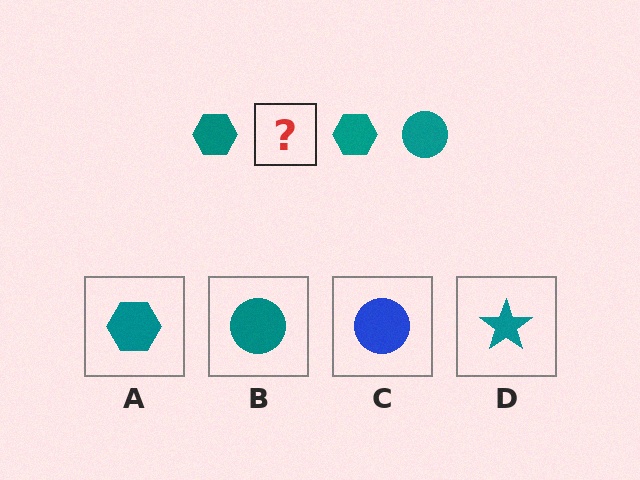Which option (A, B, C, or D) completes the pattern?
B.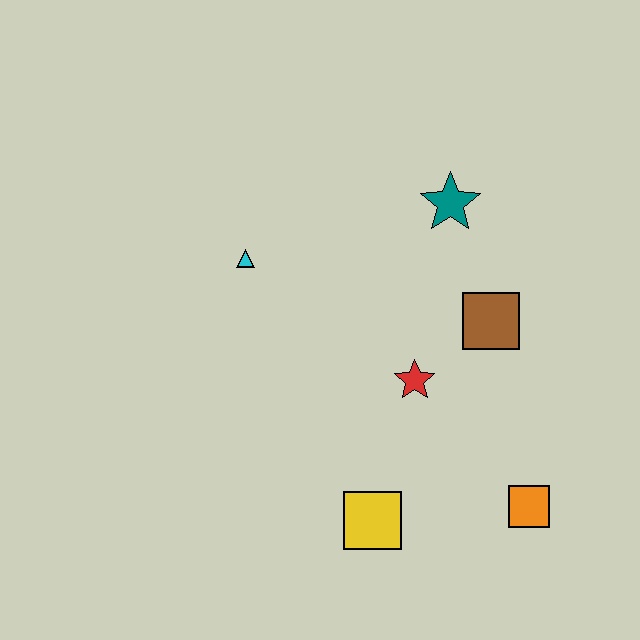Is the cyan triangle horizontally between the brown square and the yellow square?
No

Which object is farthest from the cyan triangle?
The orange square is farthest from the cyan triangle.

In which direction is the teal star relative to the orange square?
The teal star is above the orange square.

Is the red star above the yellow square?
Yes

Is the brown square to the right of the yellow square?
Yes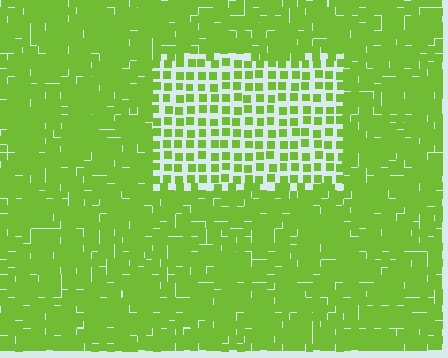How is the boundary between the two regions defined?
The boundary is defined by a change in element density (approximately 2.3x ratio). All elements are the same color, size, and shape.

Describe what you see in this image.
The image contains small lime elements arranged at two different densities. A rectangle-shaped region is visible where the elements are less densely packed than the surrounding area.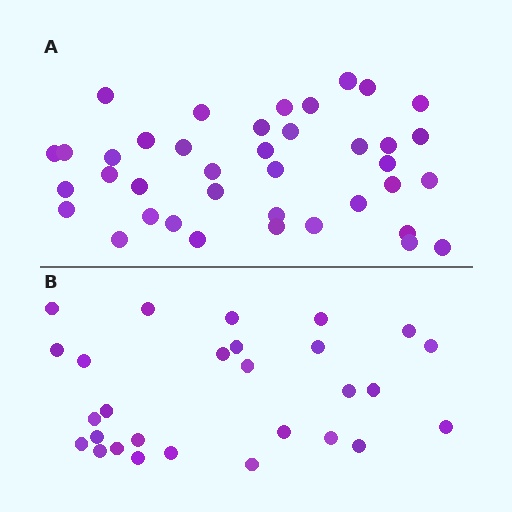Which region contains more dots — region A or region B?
Region A (the top region) has more dots.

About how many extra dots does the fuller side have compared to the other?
Region A has roughly 12 or so more dots than region B.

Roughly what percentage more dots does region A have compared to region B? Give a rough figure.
About 40% more.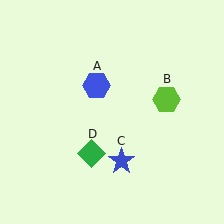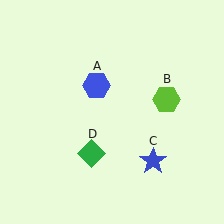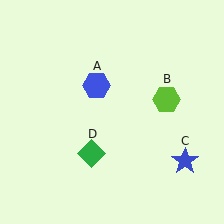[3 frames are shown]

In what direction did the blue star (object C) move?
The blue star (object C) moved right.